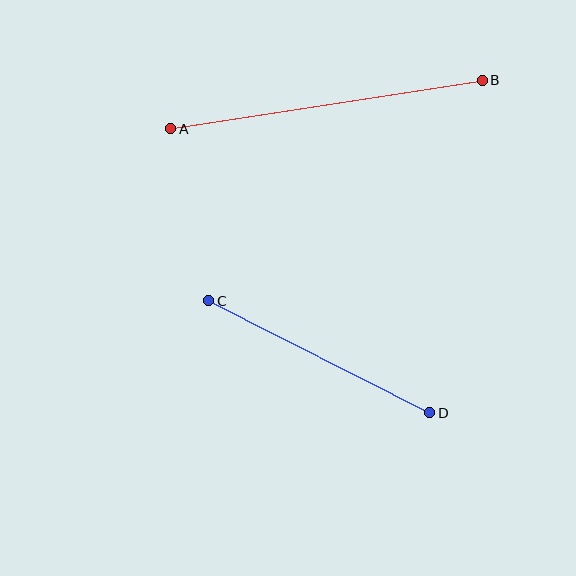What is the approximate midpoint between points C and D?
The midpoint is at approximately (319, 357) pixels.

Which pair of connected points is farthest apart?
Points A and B are farthest apart.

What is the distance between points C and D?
The distance is approximately 248 pixels.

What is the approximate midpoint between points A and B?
The midpoint is at approximately (327, 104) pixels.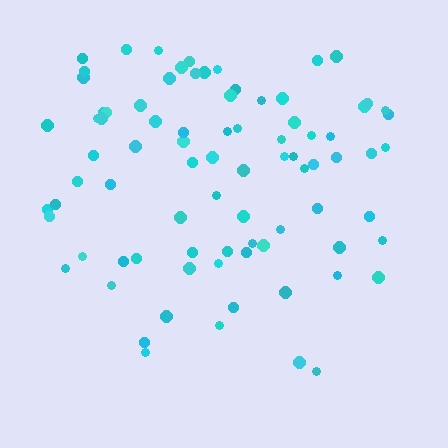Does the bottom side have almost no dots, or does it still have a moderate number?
Still a moderate number, just noticeably fewer than the top.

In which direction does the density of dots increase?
From bottom to top, with the top side densest.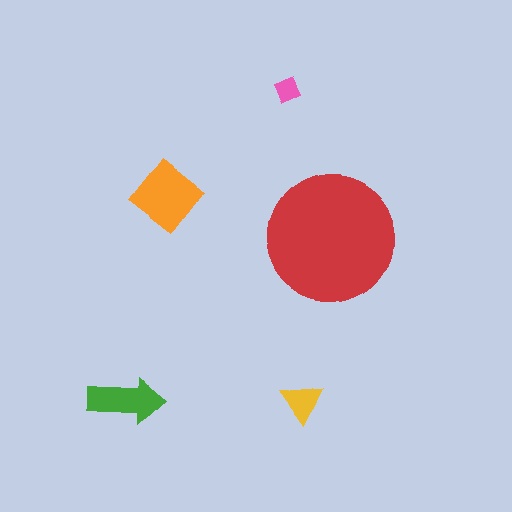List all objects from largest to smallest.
The red circle, the orange diamond, the green arrow, the yellow triangle, the pink diamond.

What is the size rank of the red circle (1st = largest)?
1st.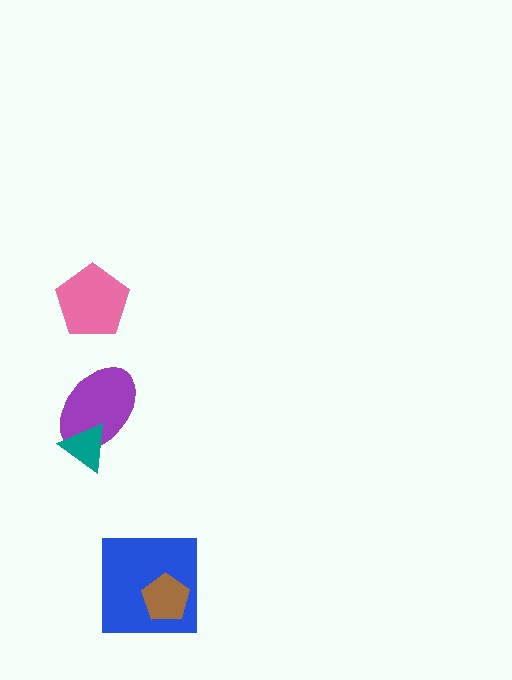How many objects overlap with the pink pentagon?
0 objects overlap with the pink pentagon.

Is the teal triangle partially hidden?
No, no other shape covers it.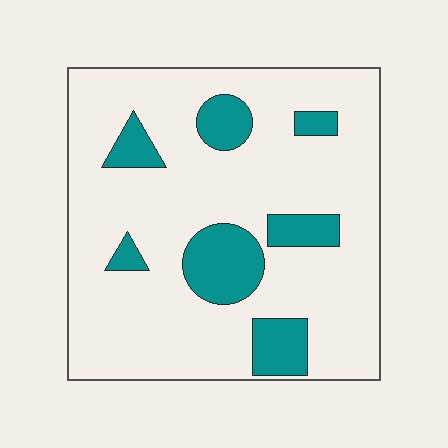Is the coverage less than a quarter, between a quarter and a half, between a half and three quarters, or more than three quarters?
Less than a quarter.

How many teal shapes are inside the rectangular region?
7.